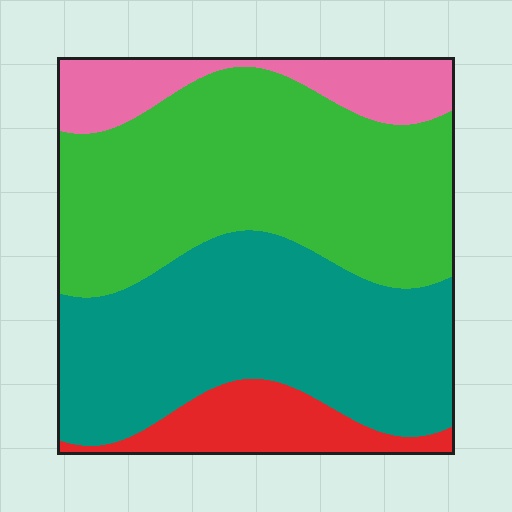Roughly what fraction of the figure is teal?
Teal covers roughly 35% of the figure.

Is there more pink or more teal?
Teal.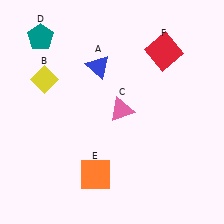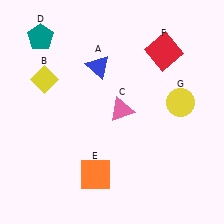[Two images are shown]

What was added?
A yellow circle (G) was added in Image 2.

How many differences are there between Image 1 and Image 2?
There is 1 difference between the two images.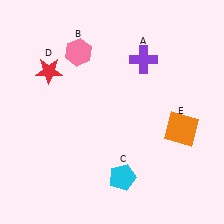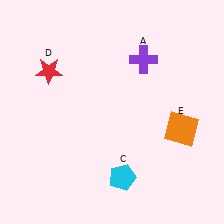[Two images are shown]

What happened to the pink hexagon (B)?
The pink hexagon (B) was removed in Image 2. It was in the top-left area of Image 1.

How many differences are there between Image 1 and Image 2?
There is 1 difference between the two images.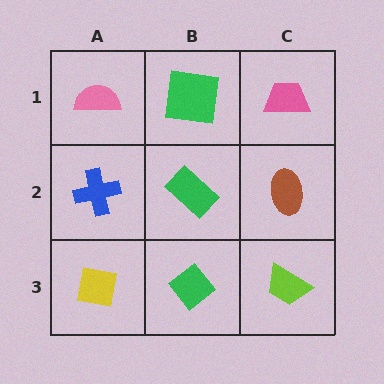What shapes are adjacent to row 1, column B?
A green rectangle (row 2, column B), a pink semicircle (row 1, column A), a pink trapezoid (row 1, column C).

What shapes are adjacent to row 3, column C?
A brown ellipse (row 2, column C), a green diamond (row 3, column B).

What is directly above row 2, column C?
A pink trapezoid.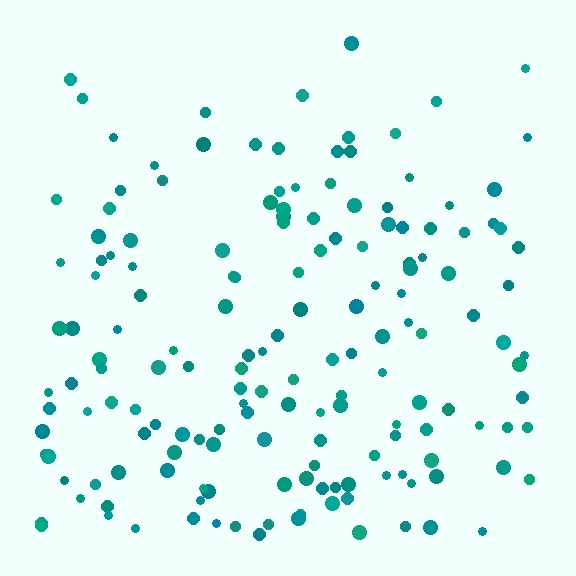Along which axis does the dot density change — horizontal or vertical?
Vertical.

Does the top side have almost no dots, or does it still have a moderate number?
Still a moderate number, just noticeably fewer than the bottom.